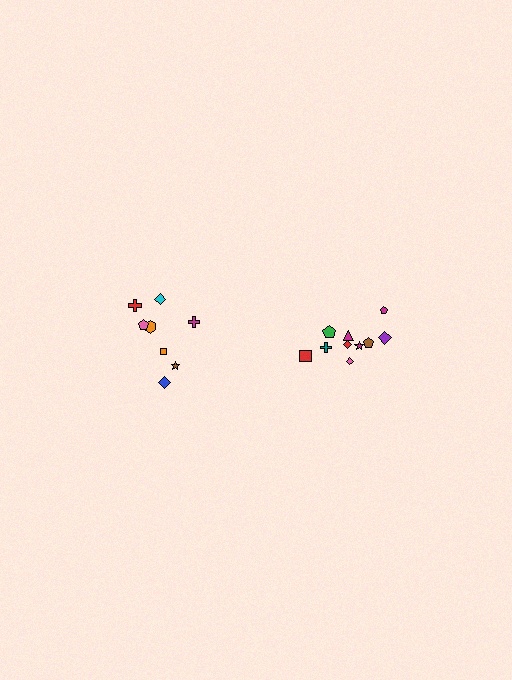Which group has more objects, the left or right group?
The right group.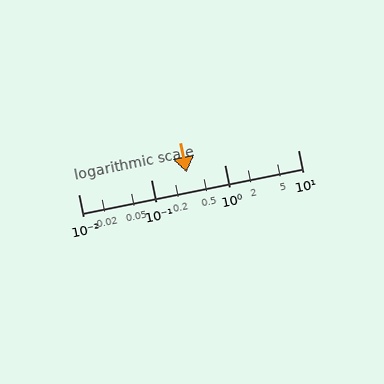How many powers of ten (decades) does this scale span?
The scale spans 3 decades, from 0.01 to 10.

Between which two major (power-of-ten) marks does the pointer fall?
The pointer is between 0.1 and 1.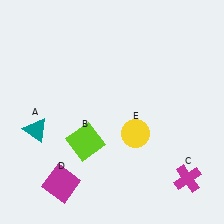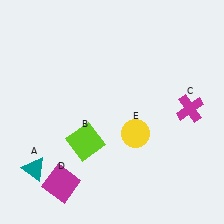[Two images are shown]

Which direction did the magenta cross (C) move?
The magenta cross (C) moved up.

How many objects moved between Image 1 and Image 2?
2 objects moved between the two images.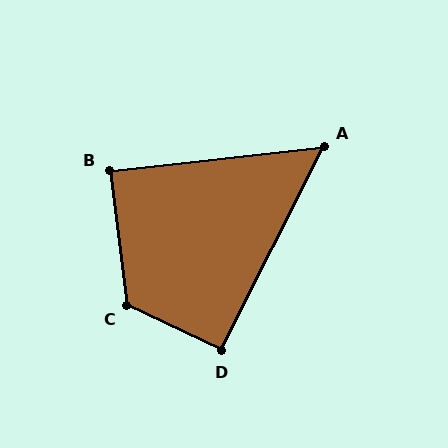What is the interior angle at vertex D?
Approximately 91 degrees (approximately right).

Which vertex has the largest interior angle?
C, at approximately 123 degrees.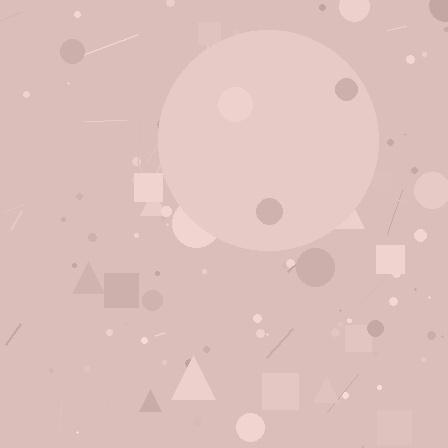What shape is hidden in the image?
A circle is hidden in the image.